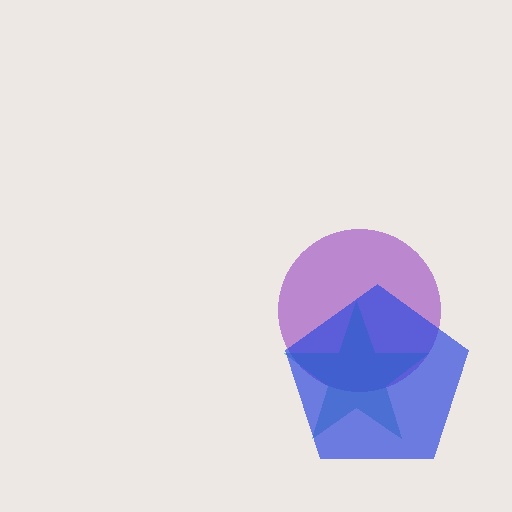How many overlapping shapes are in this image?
There are 3 overlapping shapes in the image.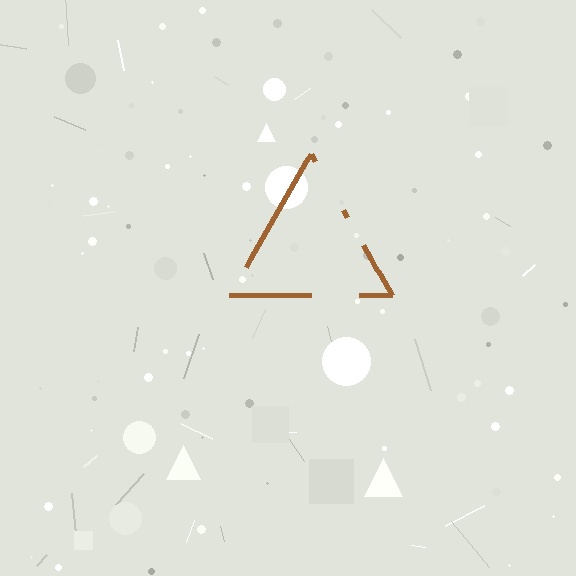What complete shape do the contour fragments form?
The contour fragments form a triangle.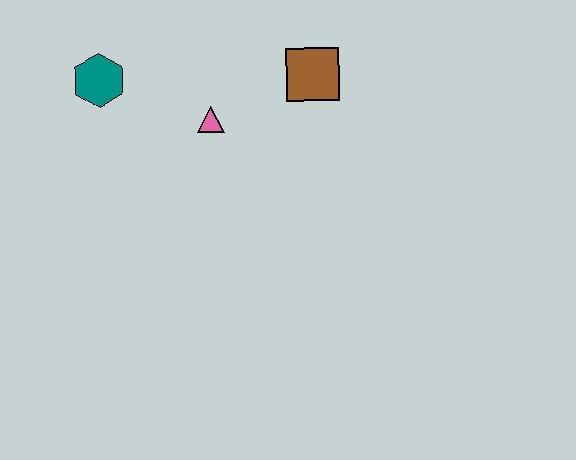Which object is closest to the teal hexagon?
The pink triangle is closest to the teal hexagon.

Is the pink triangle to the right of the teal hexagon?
Yes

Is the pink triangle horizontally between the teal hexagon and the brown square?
Yes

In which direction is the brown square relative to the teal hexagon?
The brown square is to the right of the teal hexagon.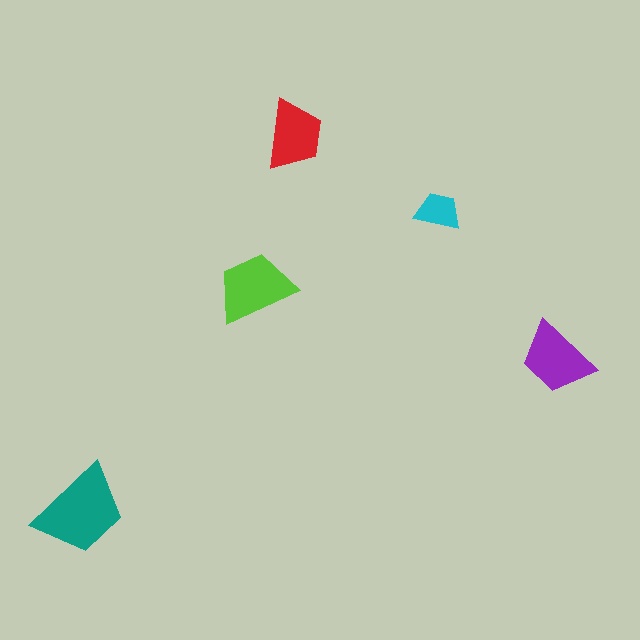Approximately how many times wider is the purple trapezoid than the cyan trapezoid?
About 1.5 times wider.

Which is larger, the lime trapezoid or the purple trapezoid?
The lime one.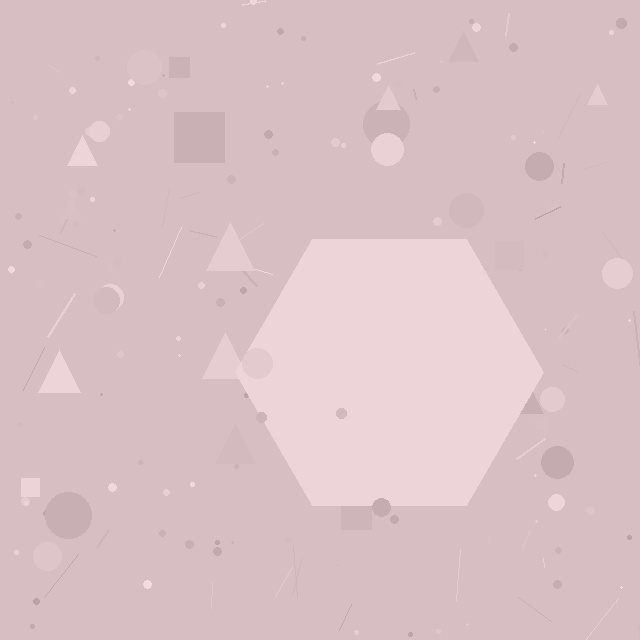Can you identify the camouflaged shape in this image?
The camouflaged shape is a hexagon.